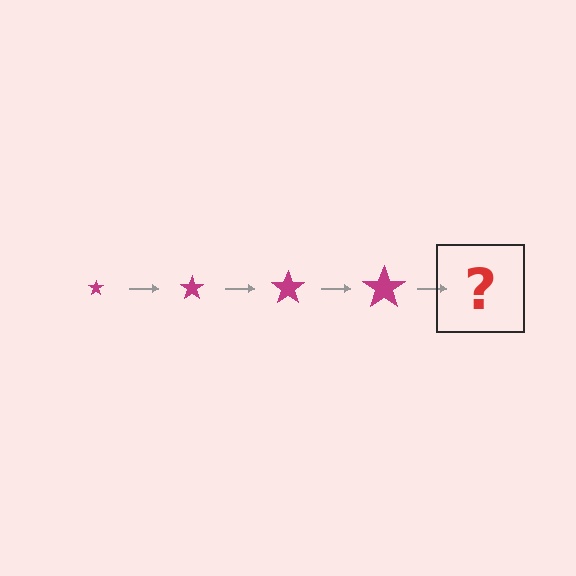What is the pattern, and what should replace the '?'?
The pattern is that the star gets progressively larger each step. The '?' should be a magenta star, larger than the previous one.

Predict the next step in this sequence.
The next step is a magenta star, larger than the previous one.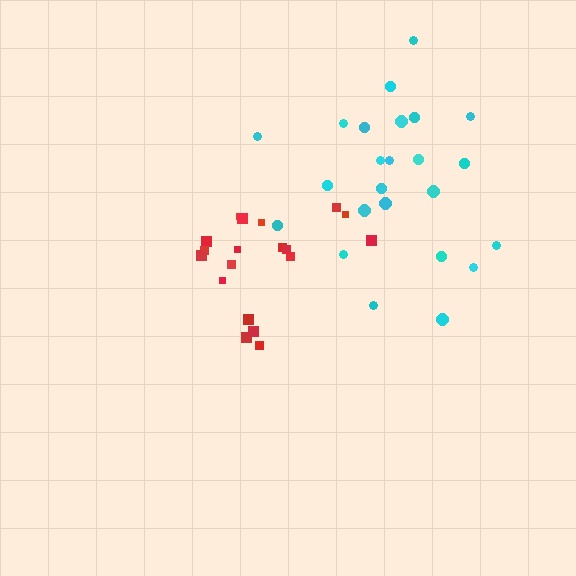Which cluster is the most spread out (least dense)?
Cyan.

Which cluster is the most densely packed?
Red.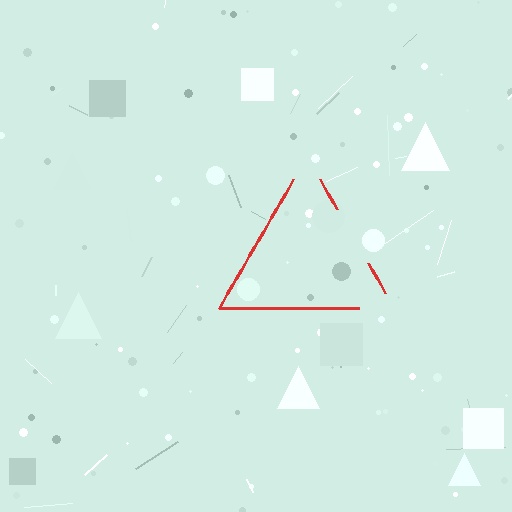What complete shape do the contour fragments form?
The contour fragments form a triangle.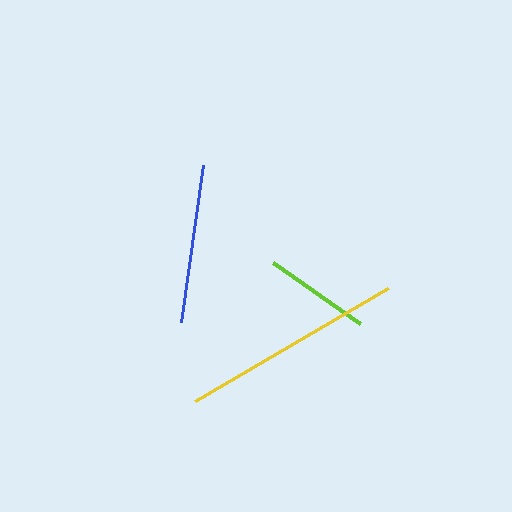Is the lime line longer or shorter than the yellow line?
The yellow line is longer than the lime line.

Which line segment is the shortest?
The lime line is the shortest at approximately 106 pixels.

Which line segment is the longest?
The yellow line is the longest at approximately 223 pixels.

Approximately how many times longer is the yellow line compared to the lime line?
The yellow line is approximately 2.1 times the length of the lime line.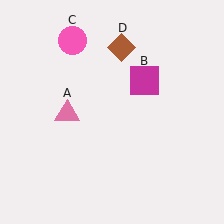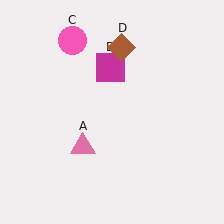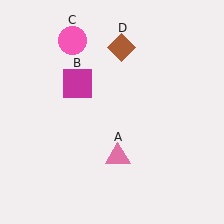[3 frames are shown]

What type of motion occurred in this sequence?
The pink triangle (object A), magenta square (object B) rotated counterclockwise around the center of the scene.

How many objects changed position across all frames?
2 objects changed position: pink triangle (object A), magenta square (object B).